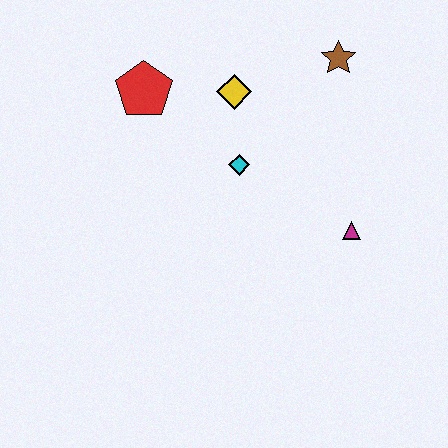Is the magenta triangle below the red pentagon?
Yes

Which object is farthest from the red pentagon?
The magenta triangle is farthest from the red pentagon.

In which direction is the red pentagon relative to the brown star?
The red pentagon is to the left of the brown star.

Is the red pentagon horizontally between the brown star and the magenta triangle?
No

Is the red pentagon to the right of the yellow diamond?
No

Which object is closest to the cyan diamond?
The yellow diamond is closest to the cyan diamond.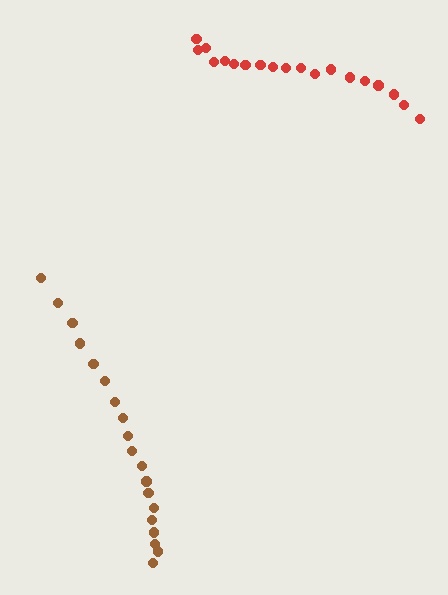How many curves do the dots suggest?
There are 2 distinct paths.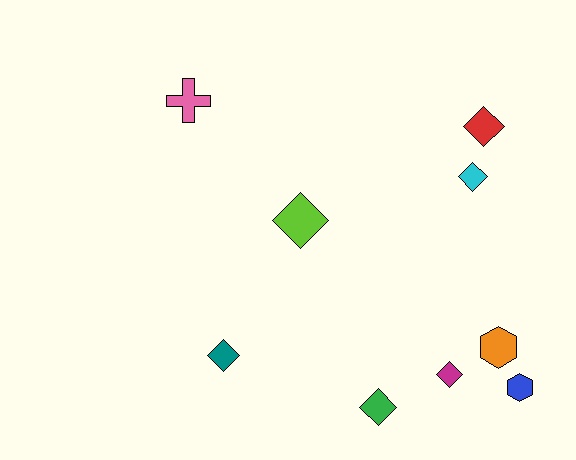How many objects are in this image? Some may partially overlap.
There are 9 objects.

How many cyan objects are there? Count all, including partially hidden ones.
There is 1 cyan object.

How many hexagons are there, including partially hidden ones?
There are 2 hexagons.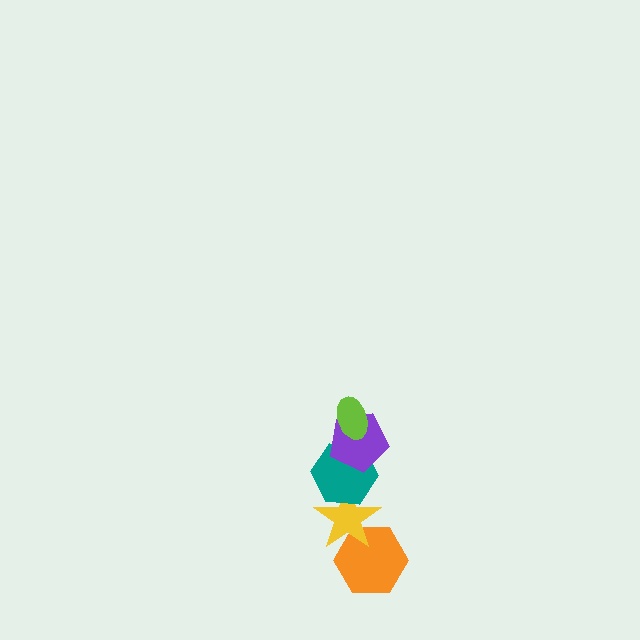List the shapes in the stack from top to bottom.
From top to bottom: the lime ellipse, the purple pentagon, the teal hexagon, the yellow star, the orange hexagon.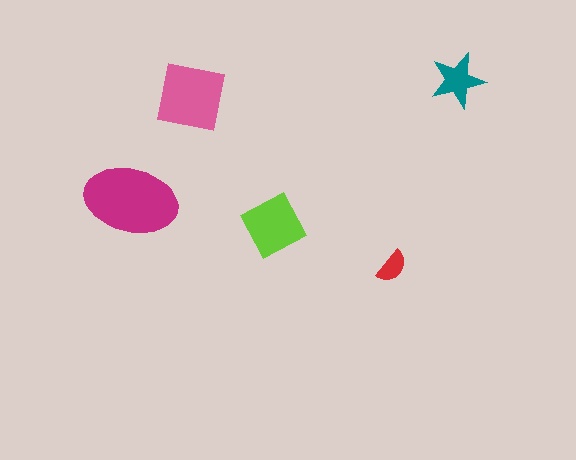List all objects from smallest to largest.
The red semicircle, the teal star, the lime diamond, the pink square, the magenta ellipse.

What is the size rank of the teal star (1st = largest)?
4th.